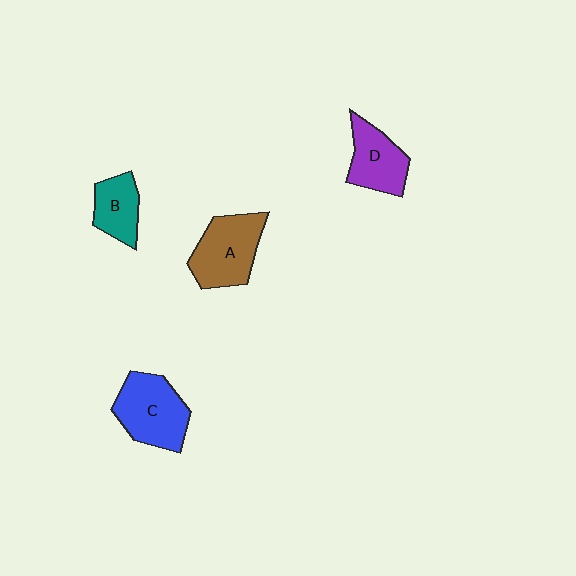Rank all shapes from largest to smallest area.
From largest to smallest: C (blue), A (brown), D (purple), B (teal).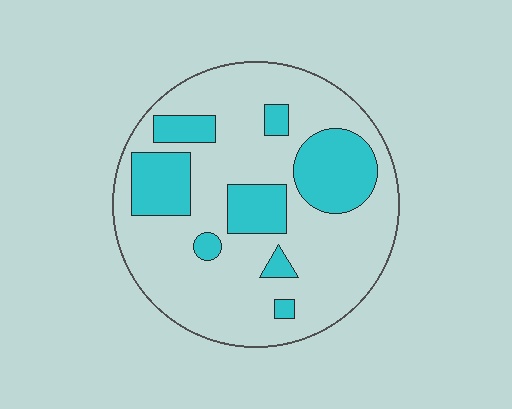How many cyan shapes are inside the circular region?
8.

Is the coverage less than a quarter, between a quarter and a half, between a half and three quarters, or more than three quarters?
Between a quarter and a half.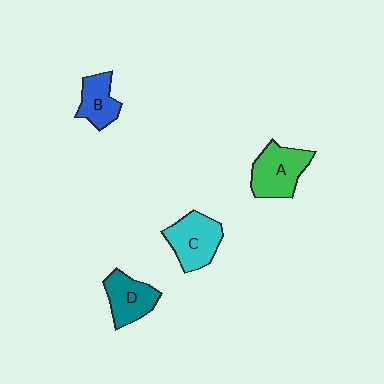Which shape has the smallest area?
Shape B (blue).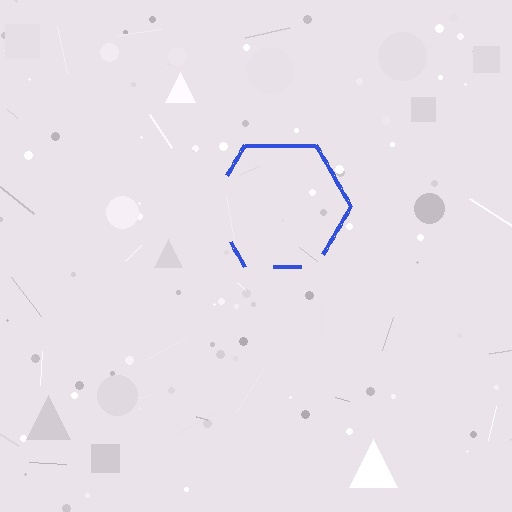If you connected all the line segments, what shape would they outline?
They would outline a hexagon.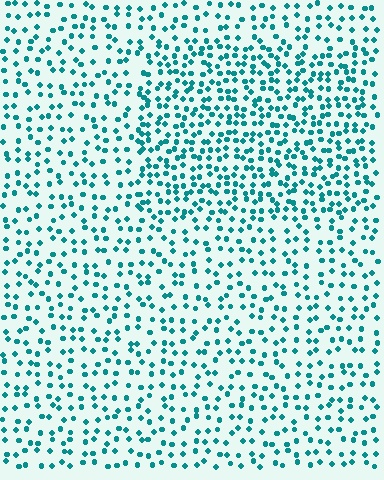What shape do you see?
I see a rectangle.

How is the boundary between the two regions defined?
The boundary is defined by a change in element density (approximately 1.7x ratio). All elements are the same color, size, and shape.